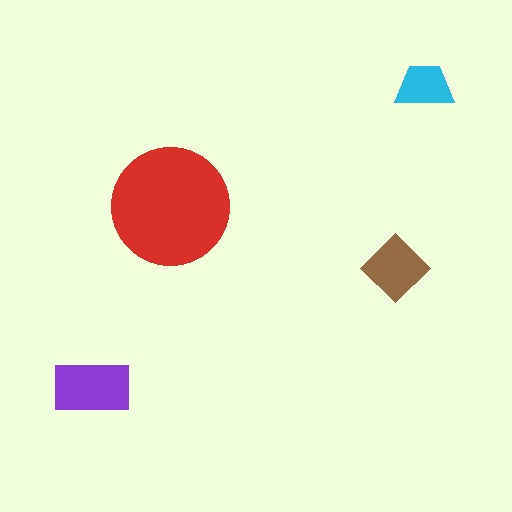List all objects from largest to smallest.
The red circle, the purple rectangle, the brown diamond, the cyan trapezoid.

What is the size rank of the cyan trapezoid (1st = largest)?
4th.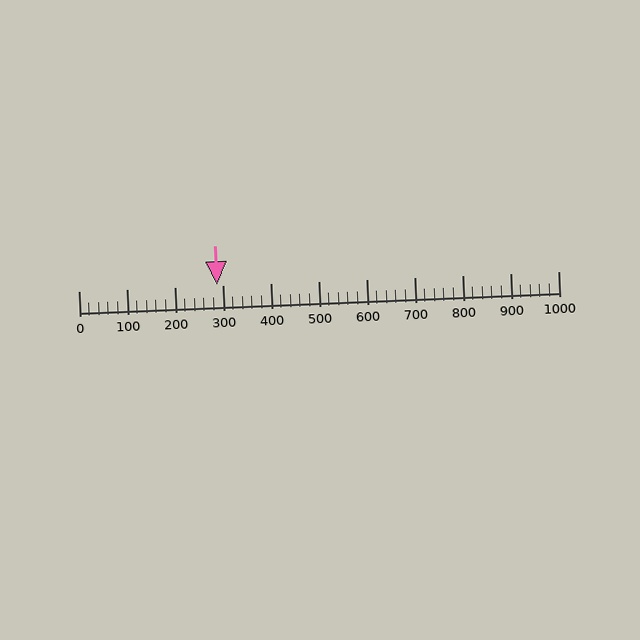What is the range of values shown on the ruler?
The ruler shows values from 0 to 1000.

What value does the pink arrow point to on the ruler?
The pink arrow points to approximately 289.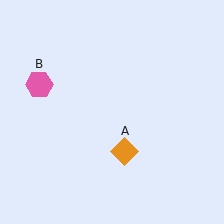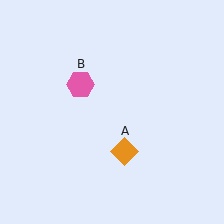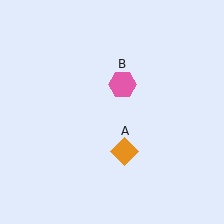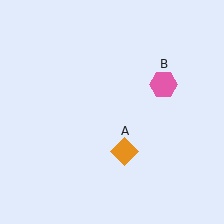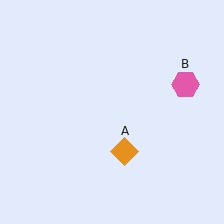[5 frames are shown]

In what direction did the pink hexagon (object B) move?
The pink hexagon (object B) moved right.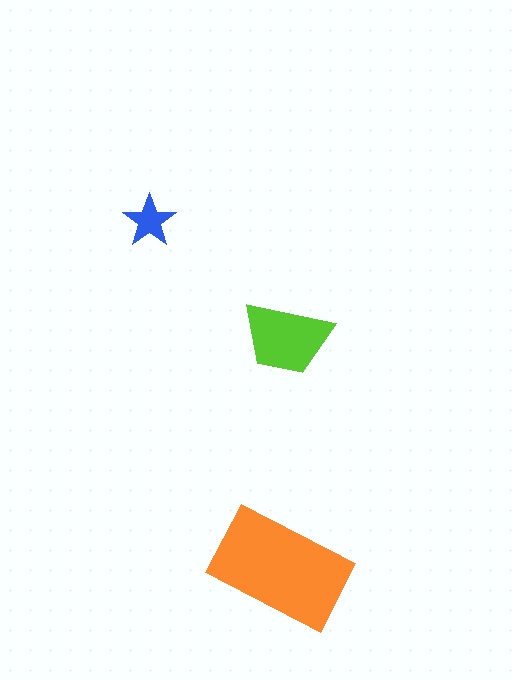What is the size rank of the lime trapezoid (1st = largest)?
2nd.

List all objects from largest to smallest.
The orange rectangle, the lime trapezoid, the blue star.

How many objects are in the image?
There are 3 objects in the image.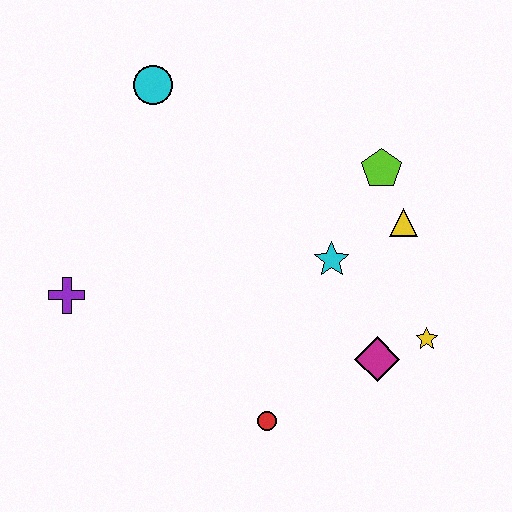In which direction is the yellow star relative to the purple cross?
The yellow star is to the right of the purple cross.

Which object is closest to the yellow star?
The magenta diamond is closest to the yellow star.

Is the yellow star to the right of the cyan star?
Yes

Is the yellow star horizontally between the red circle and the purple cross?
No